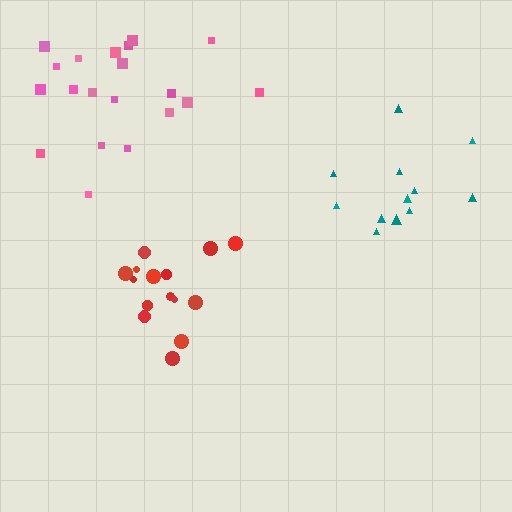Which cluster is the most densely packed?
Red.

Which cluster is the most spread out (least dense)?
Teal.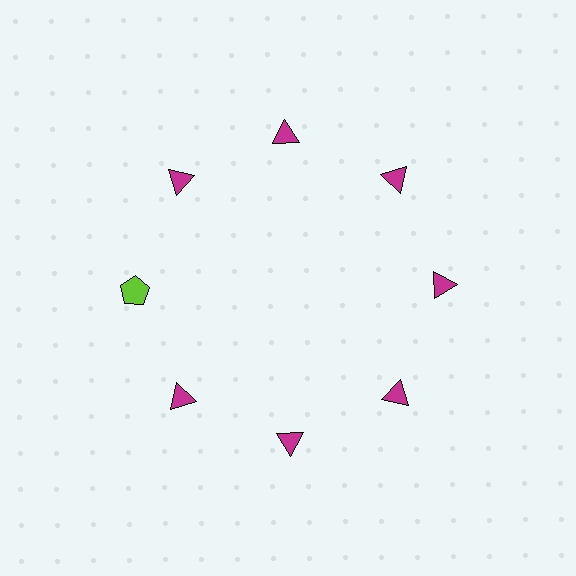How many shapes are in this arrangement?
There are 8 shapes arranged in a ring pattern.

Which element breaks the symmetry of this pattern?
The lime pentagon at roughly the 9 o'clock position breaks the symmetry. All other shapes are magenta triangles.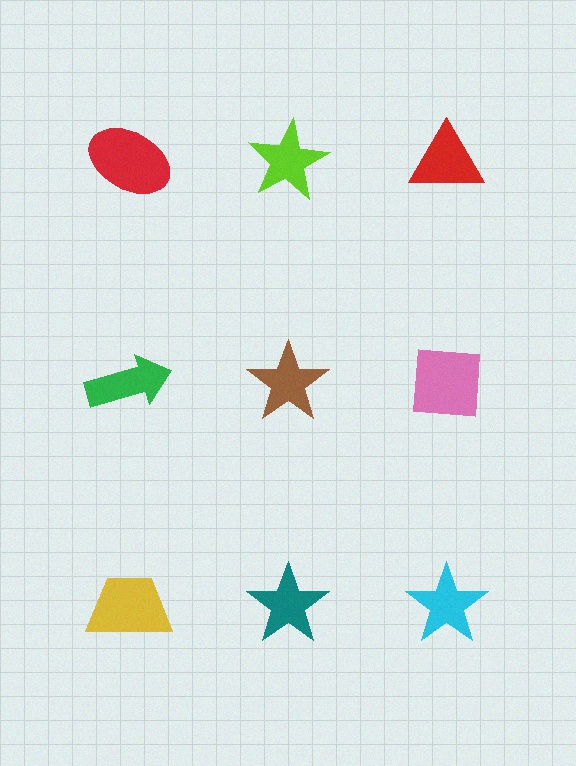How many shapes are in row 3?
3 shapes.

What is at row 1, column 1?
A red ellipse.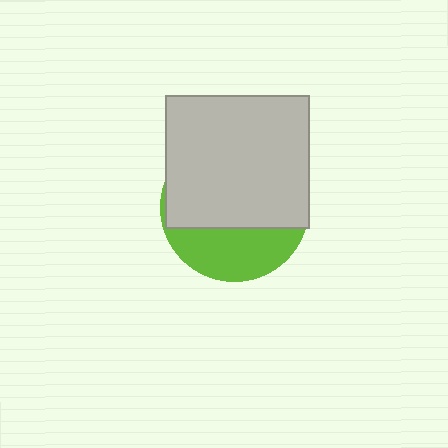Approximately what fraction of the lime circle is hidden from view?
Roughly 67% of the lime circle is hidden behind the light gray rectangle.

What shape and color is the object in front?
The object in front is a light gray rectangle.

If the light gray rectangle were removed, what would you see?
You would see the complete lime circle.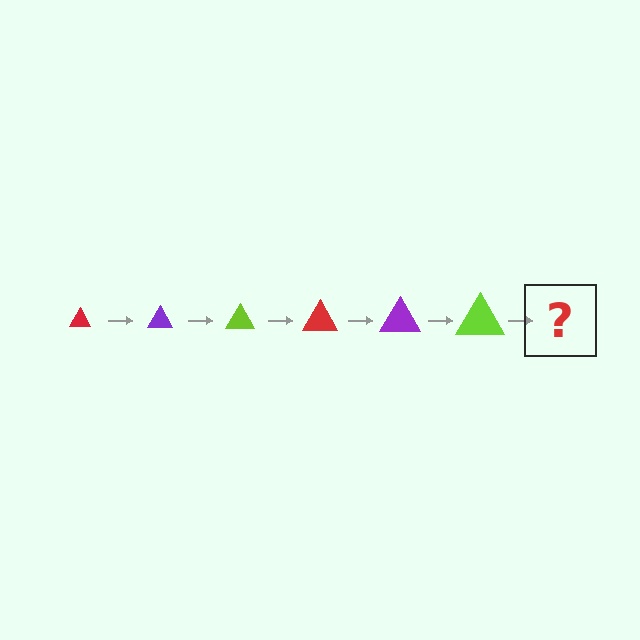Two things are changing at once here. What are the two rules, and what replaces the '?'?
The two rules are that the triangle grows larger each step and the color cycles through red, purple, and lime. The '?' should be a red triangle, larger than the previous one.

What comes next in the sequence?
The next element should be a red triangle, larger than the previous one.